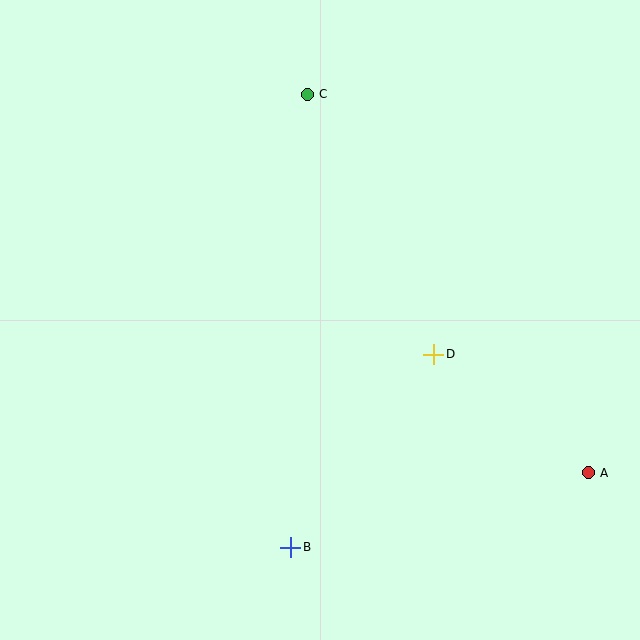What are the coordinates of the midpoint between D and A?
The midpoint between D and A is at (511, 414).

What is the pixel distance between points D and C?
The distance between D and C is 289 pixels.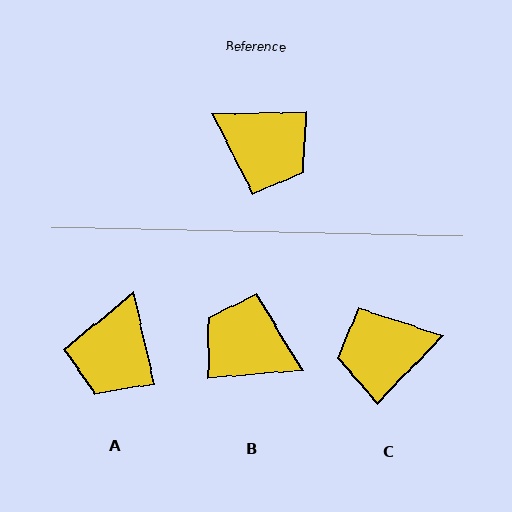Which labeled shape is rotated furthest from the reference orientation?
B, about 177 degrees away.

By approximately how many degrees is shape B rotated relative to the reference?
Approximately 177 degrees clockwise.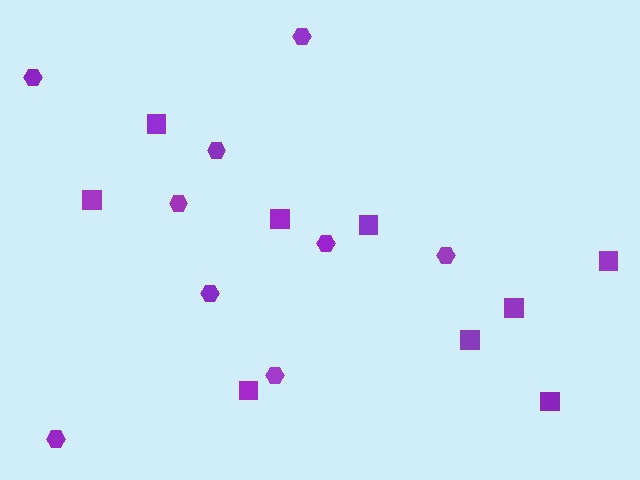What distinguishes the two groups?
There are 2 groups: one group of hexagons (9) and one group of squares (9).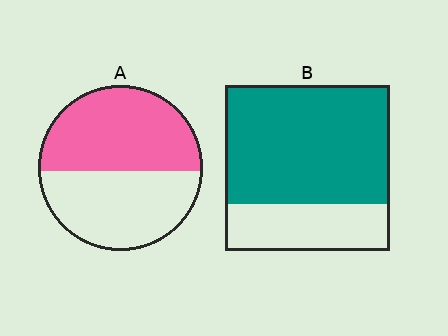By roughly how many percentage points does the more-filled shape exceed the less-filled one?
By roughly 20 percentage points (B over A).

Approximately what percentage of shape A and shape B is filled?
A is approximately 50% and B is approximately 70%.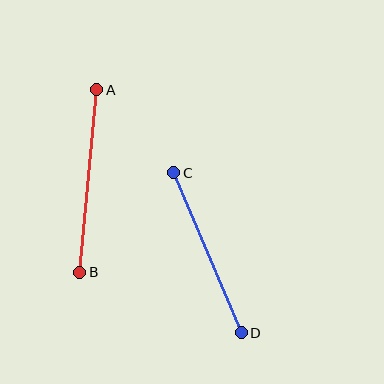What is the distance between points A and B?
The distance is approximately 183 pixels.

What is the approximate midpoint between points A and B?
The midpoint is at approximately (88, 181) pixels.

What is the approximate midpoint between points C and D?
The midpoint is at approximately (207, 253) pixels.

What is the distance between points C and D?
The distance is approximately 174 pixels.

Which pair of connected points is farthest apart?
Points A and B are farthest apart.